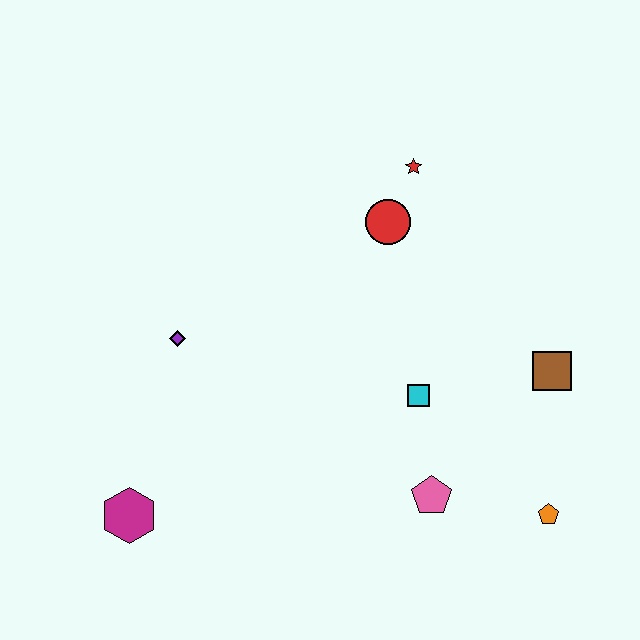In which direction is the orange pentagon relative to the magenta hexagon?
The orange pentagon is to the right of the magenta hexagon.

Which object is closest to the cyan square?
The pink pentagon is closest to the cyan square.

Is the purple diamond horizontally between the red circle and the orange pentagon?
No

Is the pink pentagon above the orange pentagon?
Yes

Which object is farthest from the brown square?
The magenta hexagon is farthest from the brown square.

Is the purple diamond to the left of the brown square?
Yes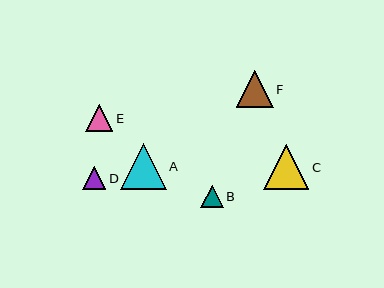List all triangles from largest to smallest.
From largest to smallest: A, C, F, E, D, B.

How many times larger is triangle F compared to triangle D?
Triangle F is approximately 1.6 times the size of triangle D.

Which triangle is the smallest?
Triangle B is the smallest with a size of approximately 23 pixels.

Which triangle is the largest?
Triangle A is the largest with a size of approximately 46 pixels.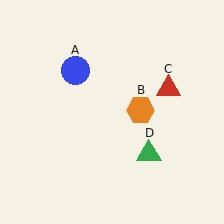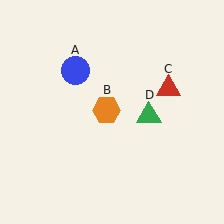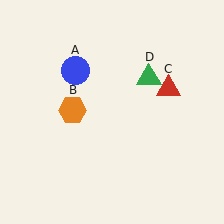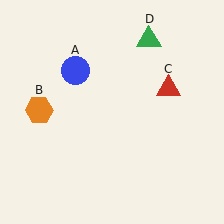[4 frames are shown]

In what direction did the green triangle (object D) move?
The green triangle (object D) moved up.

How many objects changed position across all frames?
2 objects changed position: orange hexagon (object B), green triangle (object D).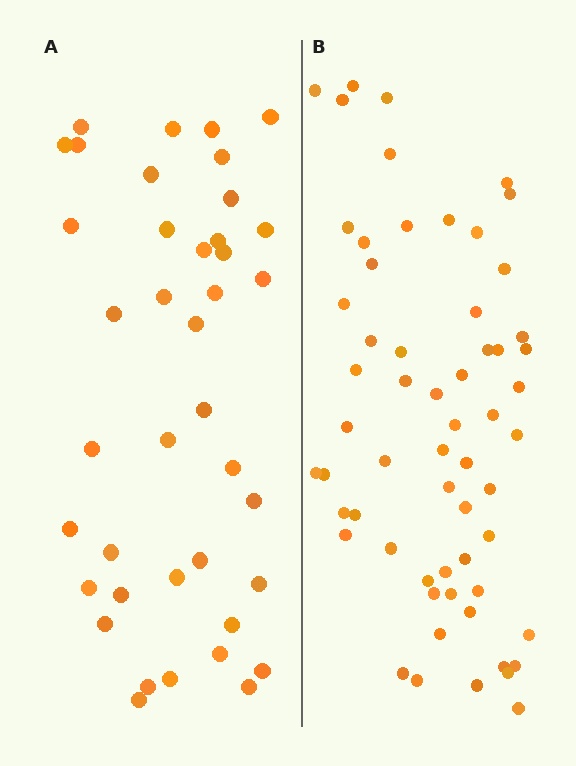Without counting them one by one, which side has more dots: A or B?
Region B (the right region) has more dots.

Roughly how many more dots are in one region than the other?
Region B has approximately 20 more dots than region A.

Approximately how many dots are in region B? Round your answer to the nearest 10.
About 60 dots.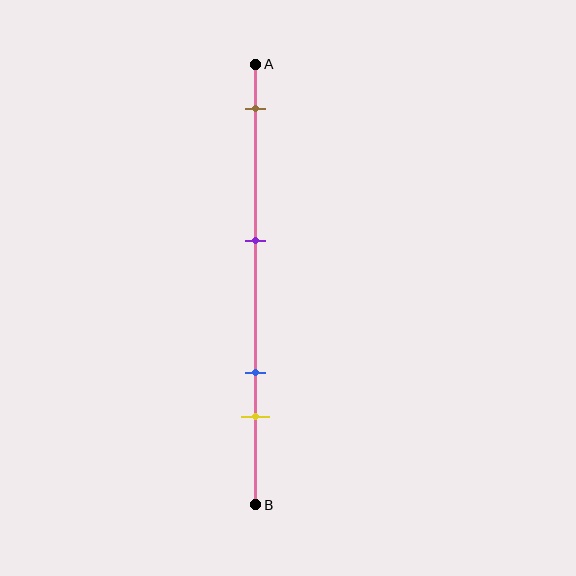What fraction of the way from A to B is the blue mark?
The blue mark is approximately 70% (0.7) of the way from A to B.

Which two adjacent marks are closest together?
The blue and yellow marks are the closest adjacent pair.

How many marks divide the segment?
There are 4 marks dividing the segment.